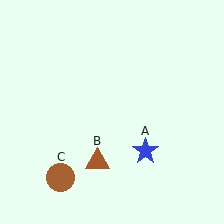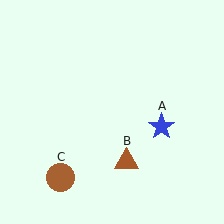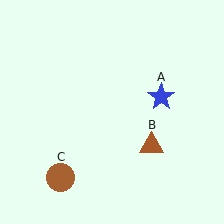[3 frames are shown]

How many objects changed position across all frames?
2 objects changed position: blue star (object A), brown triangle (object B).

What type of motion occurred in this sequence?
The blue star (object A), brown triangle (object B) rotated counterclockwise around the center of the scene.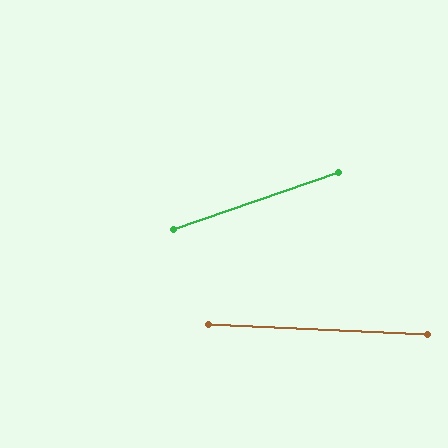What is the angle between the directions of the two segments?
Approximately 22 degrees.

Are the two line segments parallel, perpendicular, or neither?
Neither parallel nor perpendicular — they differ by about 22°.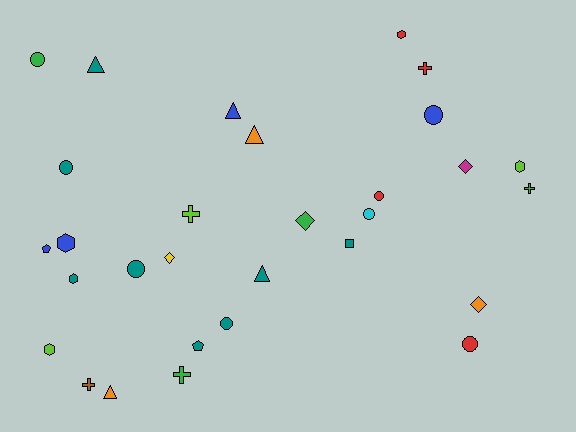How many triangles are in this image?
There are 5 triangles.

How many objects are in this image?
There are 30 objects.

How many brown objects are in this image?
There is 1 brown object.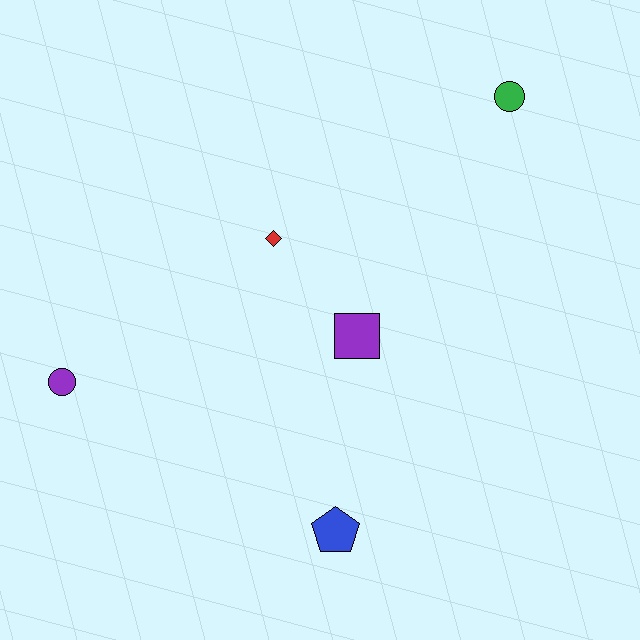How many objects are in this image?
There are 5 objects.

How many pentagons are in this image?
There is 1 pentagon.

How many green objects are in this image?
There is 1 green object.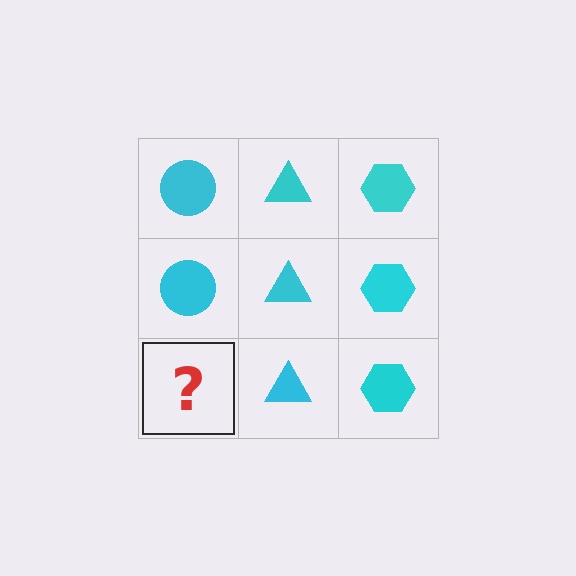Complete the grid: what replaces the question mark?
The question mark should be replaced with a cyan circle.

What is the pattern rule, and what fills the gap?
The rule is that each column has a consistent shape. The gap should be filled with a cyan circle.